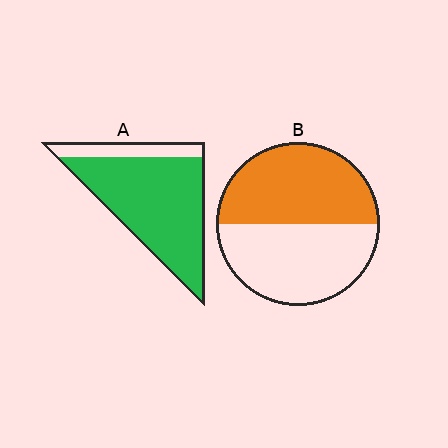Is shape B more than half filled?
Roughly half.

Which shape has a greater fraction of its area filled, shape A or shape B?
Shape A.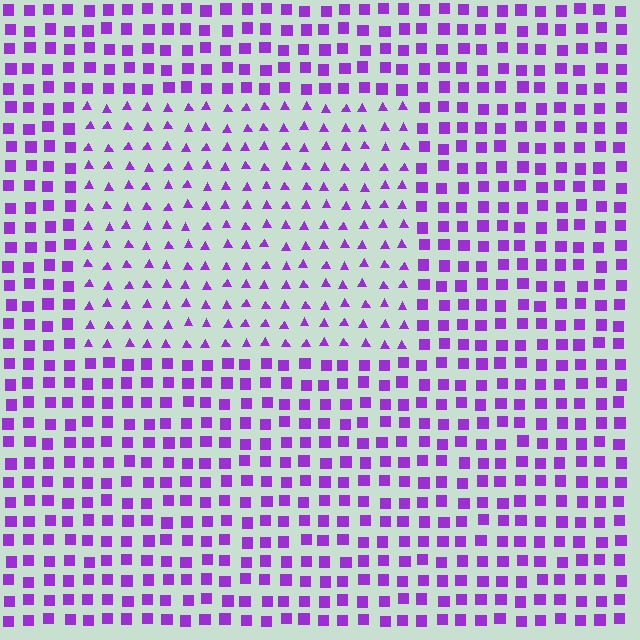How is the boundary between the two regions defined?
The boundary is defined by a change in element shape: triangles inside vs. squares outside. All elements share the same color and spacing.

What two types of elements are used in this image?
The image uses triangles inside the rectangle region and squares outside it.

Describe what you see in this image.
The image is filled with small purple elements arranged in a uniform grid. A rectangle-shaped region contains triangles, while the surrounding area contains squares. The boundary is defined purely by the change in element shape.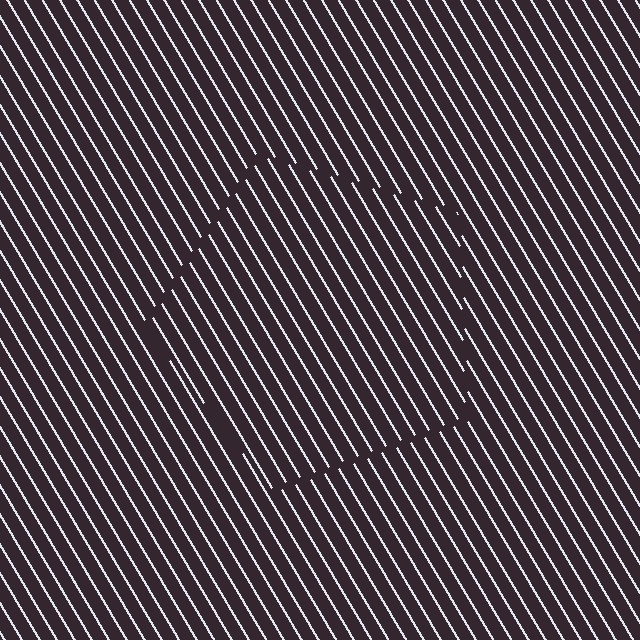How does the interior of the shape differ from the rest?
The interior of the shape contains the same grating, shifted by half a period — the contour is defined by the phase discontinuity where line-ends from the inner and outer gratings abut.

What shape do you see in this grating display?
An illusory pentagon. The interior of the shape contains the same grating, shifted by half a period — the contour is defined by the phase discontinuity where line-ends from the inner and outer gratings abut.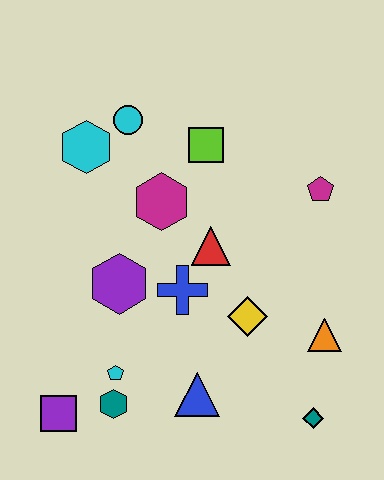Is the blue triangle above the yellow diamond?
No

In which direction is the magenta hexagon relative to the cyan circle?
The magenta hexagon is below the cyan circle.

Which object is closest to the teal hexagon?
The cyan pentagon is closest to the teal hexagon.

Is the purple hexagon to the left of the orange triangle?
Yes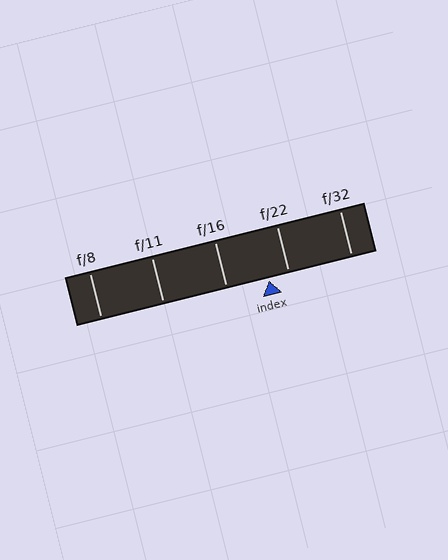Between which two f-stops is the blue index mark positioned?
The index mark is between f/16 and f/22.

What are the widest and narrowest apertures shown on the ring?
The widest aperture shown is f/8 and the narrowest is f/32.